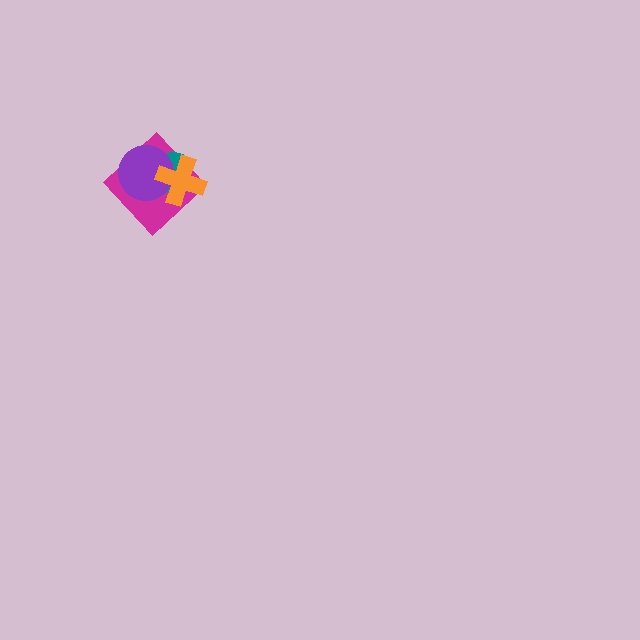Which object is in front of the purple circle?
The orange cross is in front of the purple circle.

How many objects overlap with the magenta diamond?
3 objects overlap with the magenta diamond.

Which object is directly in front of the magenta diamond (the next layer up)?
The teal ellipse is directly in front of the magenta diamond.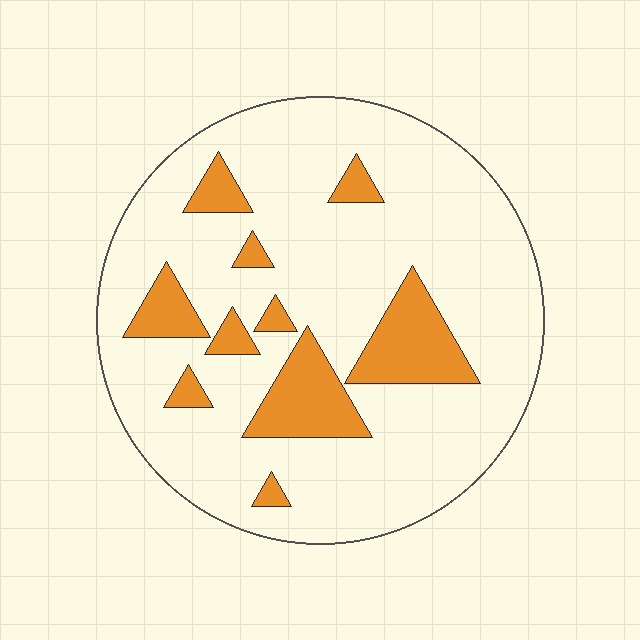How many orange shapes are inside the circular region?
10.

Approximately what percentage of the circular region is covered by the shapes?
Approximately 20%.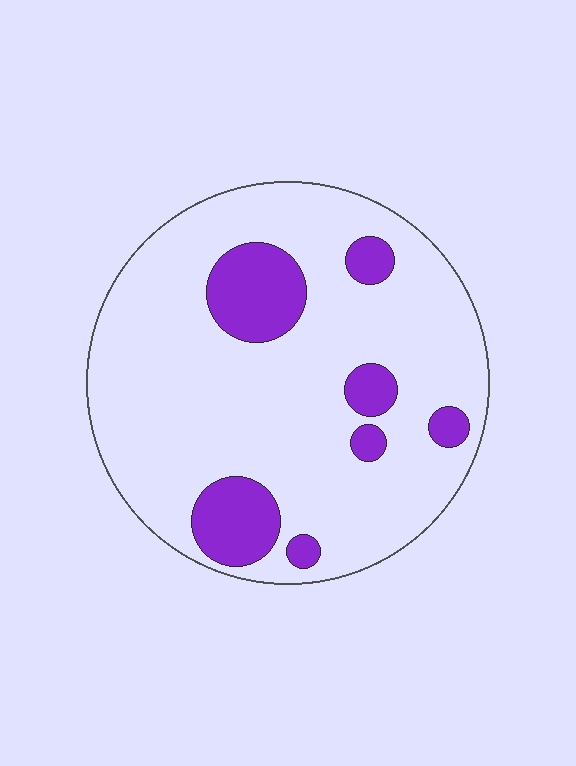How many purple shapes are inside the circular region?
7.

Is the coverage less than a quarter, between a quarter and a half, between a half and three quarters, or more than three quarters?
Less than a quarter.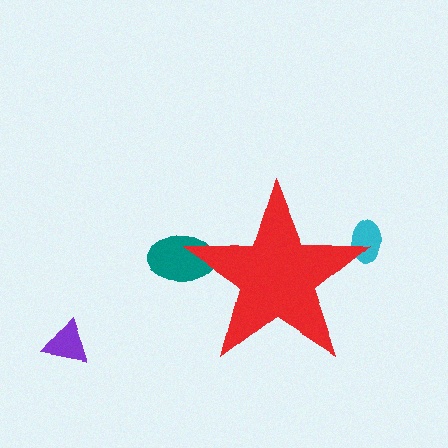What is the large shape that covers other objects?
A red star.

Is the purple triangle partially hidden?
No, the purple triangle is fully visible.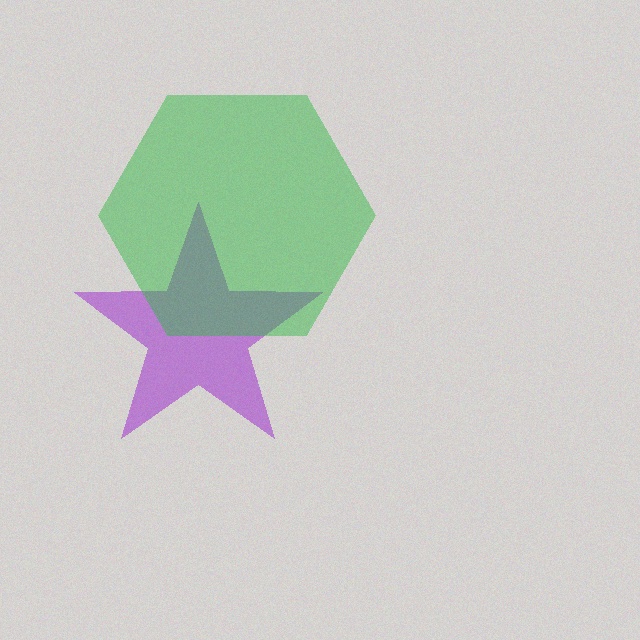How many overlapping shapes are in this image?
There are 2 overlapping shapes in the image.